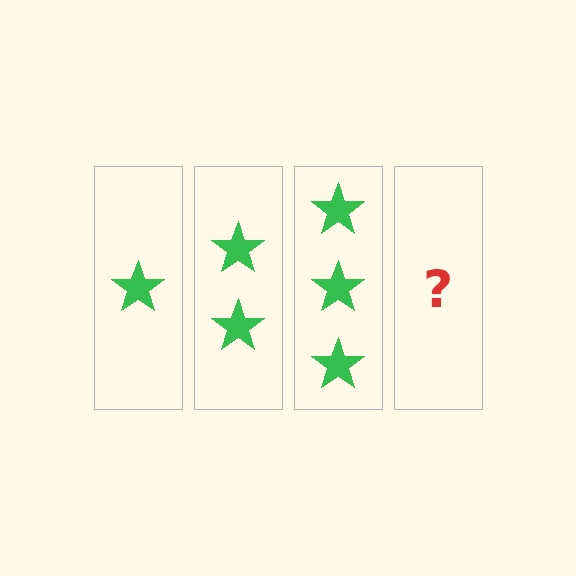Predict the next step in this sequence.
The next step is 4 stars.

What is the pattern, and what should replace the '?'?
The pattern is that each step adds one more star. The '?' should be 4 stars.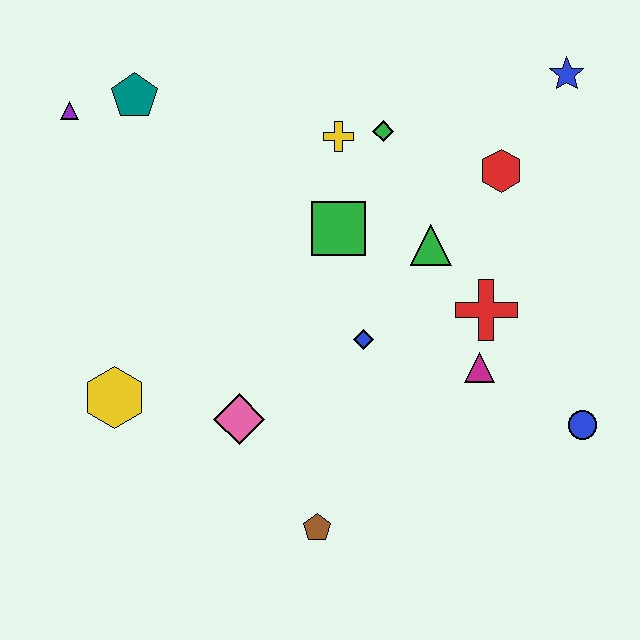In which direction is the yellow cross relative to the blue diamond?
The yellow cross is above the blue diamond.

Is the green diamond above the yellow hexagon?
Yes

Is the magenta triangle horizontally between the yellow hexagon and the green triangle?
No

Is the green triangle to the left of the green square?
No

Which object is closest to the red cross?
The magenta triangle is closest to the red cross.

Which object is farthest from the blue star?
The yellow hexagon is farthest from the blue star.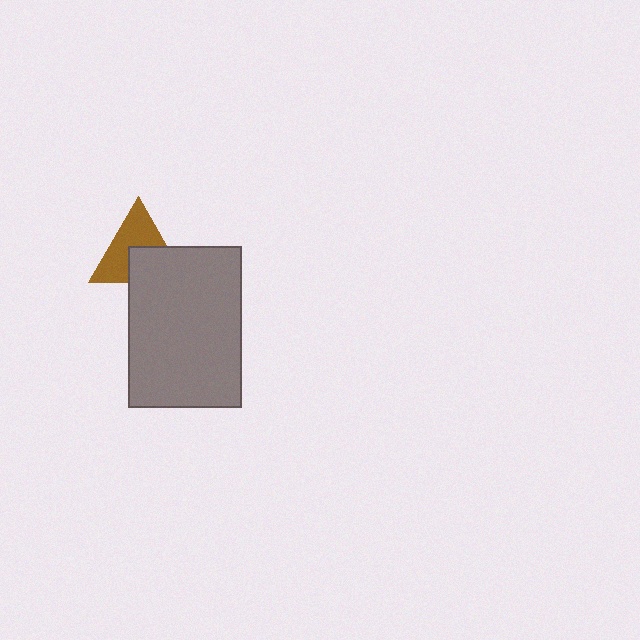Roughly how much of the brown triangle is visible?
About half of it is visible (roughly 57%).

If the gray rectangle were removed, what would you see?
You would see the complete brown triangle.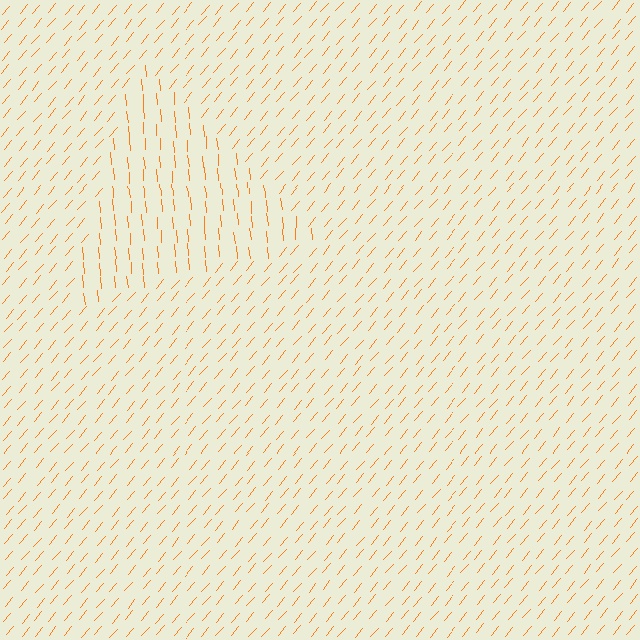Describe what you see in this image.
The image is filled with small orange line segments. A triangle region in the image has lines oriented differently from the surrounding lines, creating a visible texture boundary.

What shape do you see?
I see a triangle.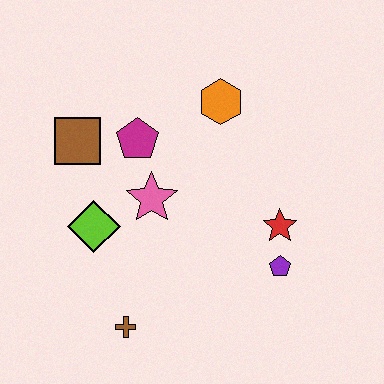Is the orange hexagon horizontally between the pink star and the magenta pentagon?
No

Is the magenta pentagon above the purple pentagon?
Yes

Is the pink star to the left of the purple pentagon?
Yes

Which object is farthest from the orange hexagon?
The brown cross is farthest from the orange hexagon.